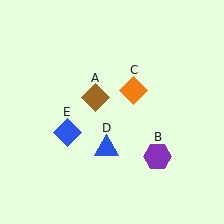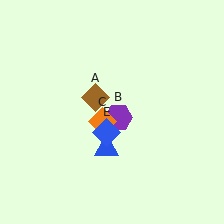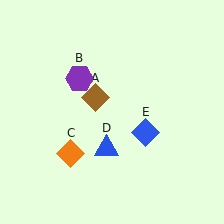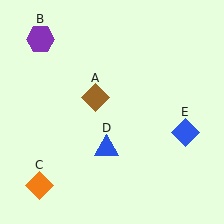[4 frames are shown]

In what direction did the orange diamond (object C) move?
The orange diamond (object C) moved down and to the left.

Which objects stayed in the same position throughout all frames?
Brown diamond (object A) and blue triangle (object D) remained stationary.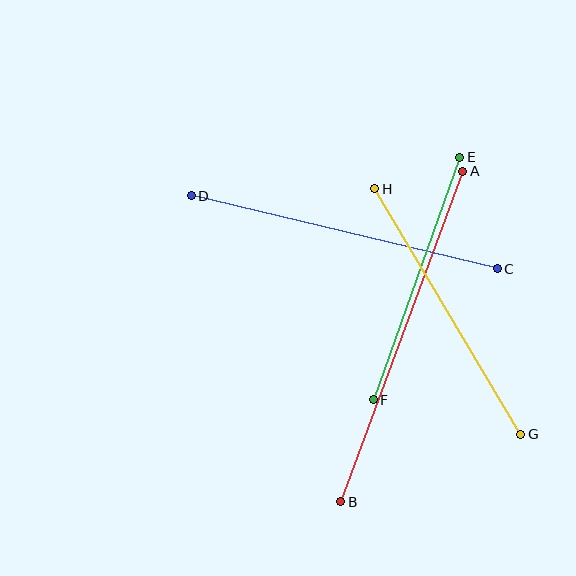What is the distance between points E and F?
The distance is approximately 258 pixels.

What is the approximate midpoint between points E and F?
The midpoint is at approximately (417, 279) pixels.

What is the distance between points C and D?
The distance is approximately 314 pixels.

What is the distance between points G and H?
The distance is approximately 286 pixels.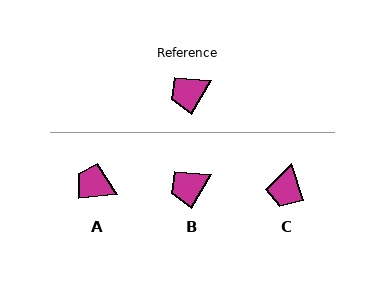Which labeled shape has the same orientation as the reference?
B.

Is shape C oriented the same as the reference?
No, it is off by about 50 degrees.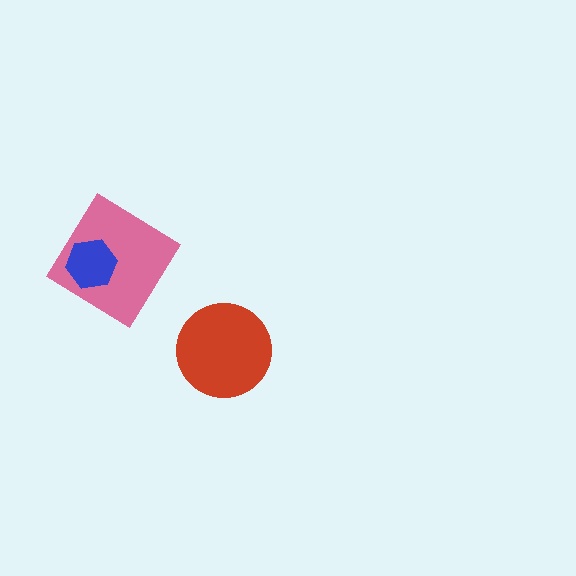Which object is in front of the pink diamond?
The blue hexagon is in front of the pink diamond.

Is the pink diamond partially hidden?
Yes, it is partially covered by another shape.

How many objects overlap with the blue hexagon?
1 object overlaps with the blue hexagon.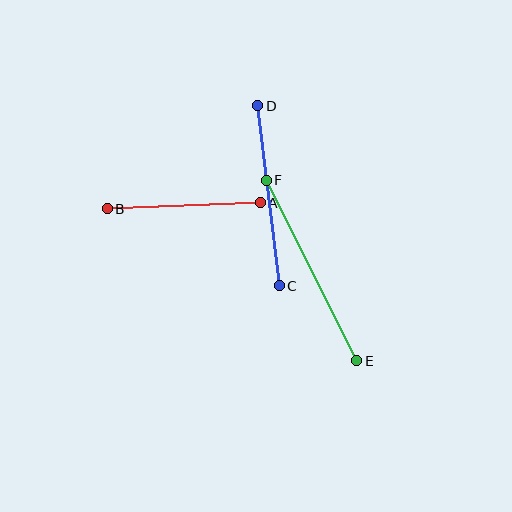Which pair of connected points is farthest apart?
Points E and F are farthest apart.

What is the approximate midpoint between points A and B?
The midpoint is at approximately (184, 206) pixels.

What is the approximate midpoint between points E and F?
The midpoint is at approximately (311, 271) pixels.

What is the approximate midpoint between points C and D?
The midpoint is at approximately (268, 196) pixels.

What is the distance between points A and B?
The distance is approximately 153 pixels.